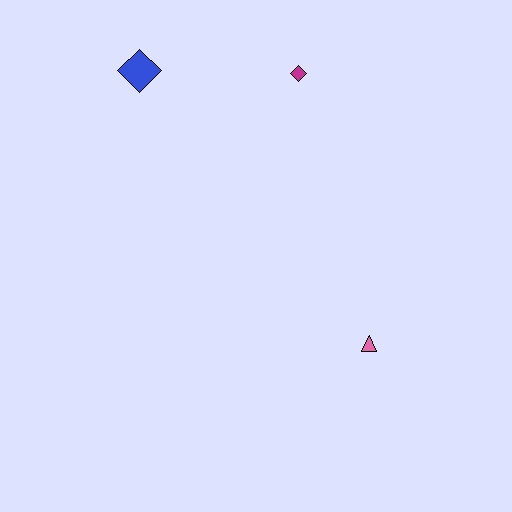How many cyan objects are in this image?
There are no cyan objects.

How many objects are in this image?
There are 3 objects.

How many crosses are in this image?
There are no crosses.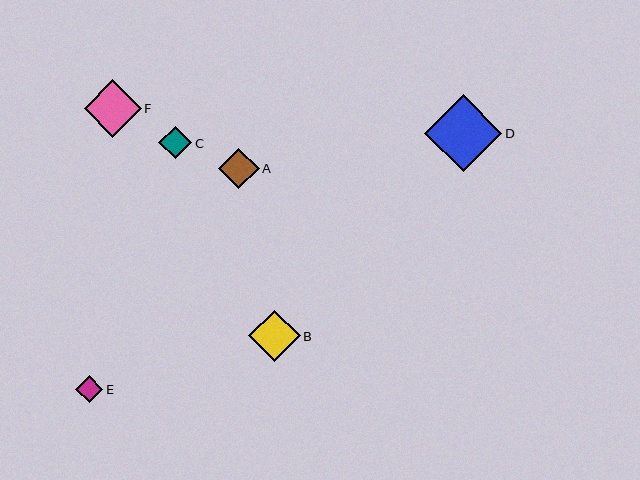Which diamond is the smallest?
Diamond E is the smallest with a size of approximately 27 pixels.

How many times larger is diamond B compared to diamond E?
Diamond B is approximately 1.9 times the size of diamond E.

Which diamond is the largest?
Diamond D is the largest with a size of approximately 78 pixels.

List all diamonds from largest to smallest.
From largest to smallest: D, F, B, A, C, E.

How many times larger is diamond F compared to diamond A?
Diamond F is approximately 1.4 times the size of diamond A.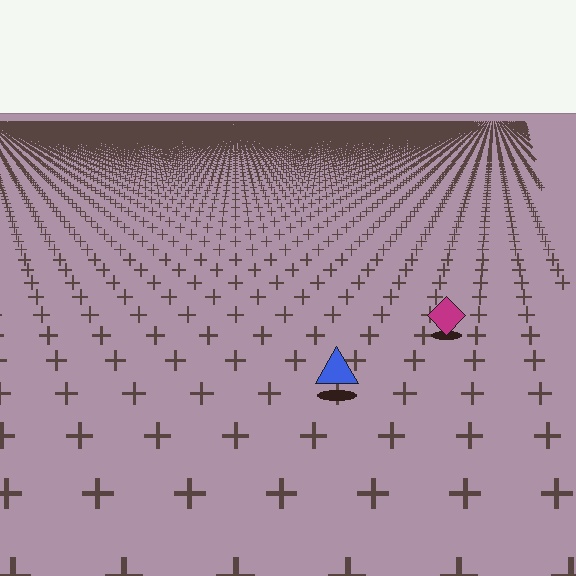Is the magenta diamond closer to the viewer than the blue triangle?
No. The blue triangle is closer — you can tell from the texture gradient: the ground texture is coarser near it.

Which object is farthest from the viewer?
The magenta diamond is farthest from the viewer. It appears smaller and the ground texture around it is denser.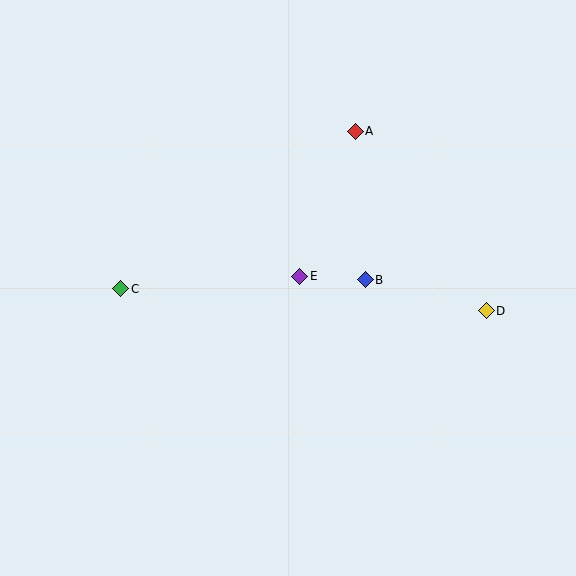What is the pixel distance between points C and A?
The distance between C and A is 283 pixels.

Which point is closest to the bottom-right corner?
Point D is closest to the bottom-right corner.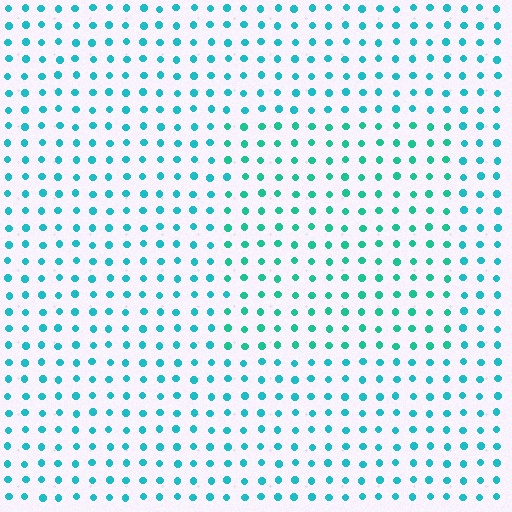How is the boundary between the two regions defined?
The boundary is defined purely by a slight shift in hue (about 21 degrees). Spacing, size, and orientation are identical on both sides.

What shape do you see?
I see a rectangle.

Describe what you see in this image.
The image is filled with small cyan elements in a uniform arrangement. A rectangle-shaped region is visible where the elements are tinted to a slightly different hue, forming a subtle color boundary.